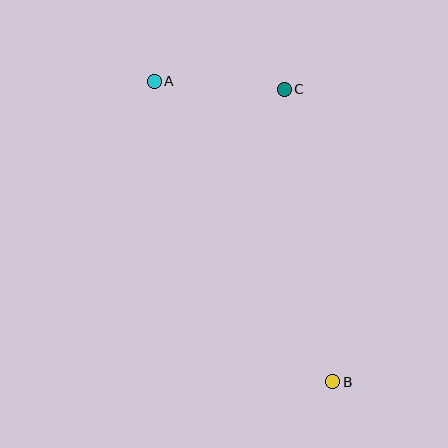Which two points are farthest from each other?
Points A and B are farthest from each other.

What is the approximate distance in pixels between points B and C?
The distance between B and C is approximately 296 pixels.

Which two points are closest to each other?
Points A and C are closest to each other.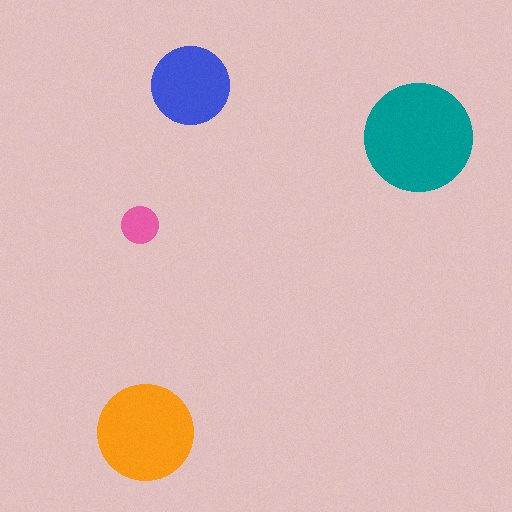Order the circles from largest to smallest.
the teal one, the orange one, the blue one, the pink one.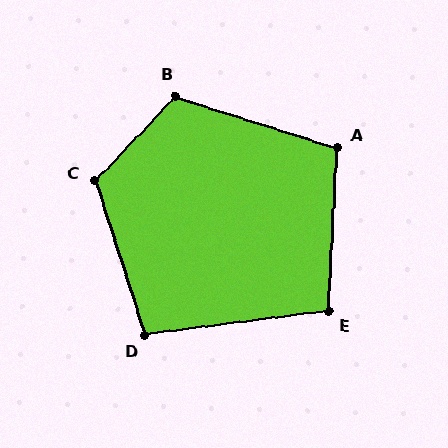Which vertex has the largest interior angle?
C, at approximately 118 degrees.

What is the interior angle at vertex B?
Approximately 116 degrees (obtuse).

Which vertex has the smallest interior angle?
E, at approximately 100 degrees.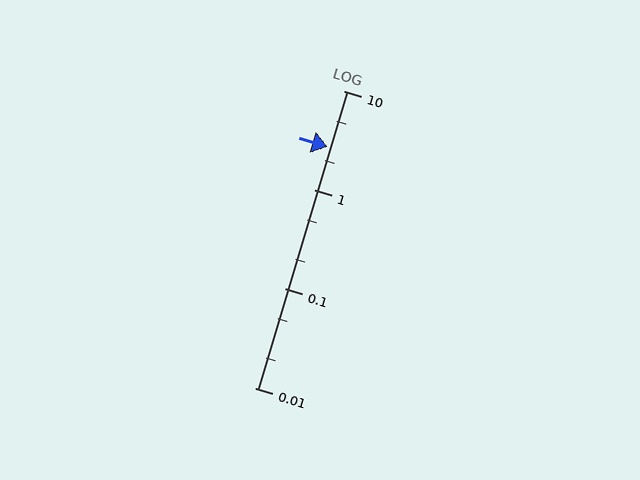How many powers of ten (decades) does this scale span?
The scale spans 3 decades, from 0.01 to 10.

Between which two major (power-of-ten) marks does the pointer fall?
The pointer is between 1 and 10.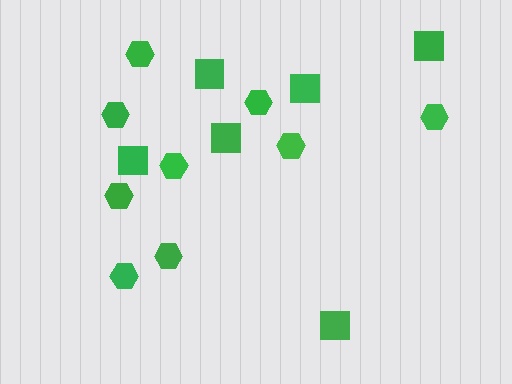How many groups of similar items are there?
There are 2 groups: one group of squares (6) and one group of hexagons (9).